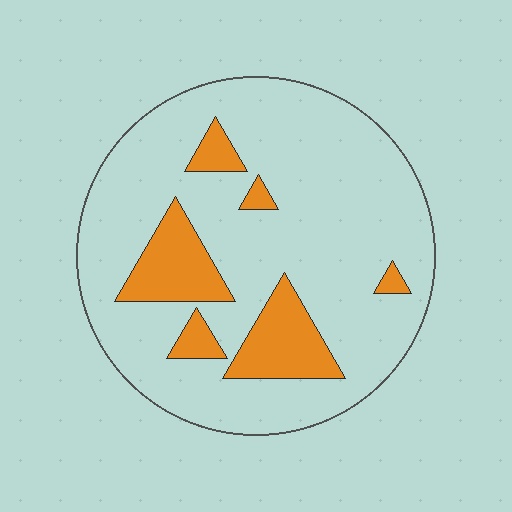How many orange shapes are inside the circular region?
6.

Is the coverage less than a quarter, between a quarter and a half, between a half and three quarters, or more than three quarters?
Less than a quarter.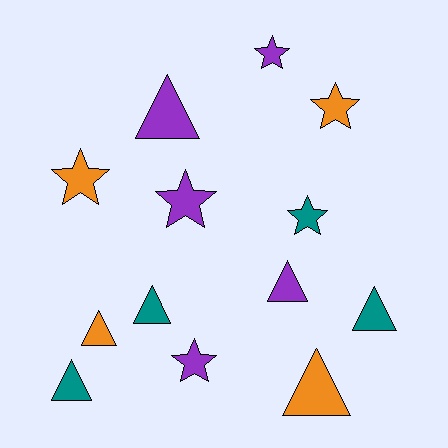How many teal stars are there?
There is 1 teal star.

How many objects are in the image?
There are 13 objects.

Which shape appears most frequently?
Triangle, with 7 objects.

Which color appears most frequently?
Purple, with 5 objects.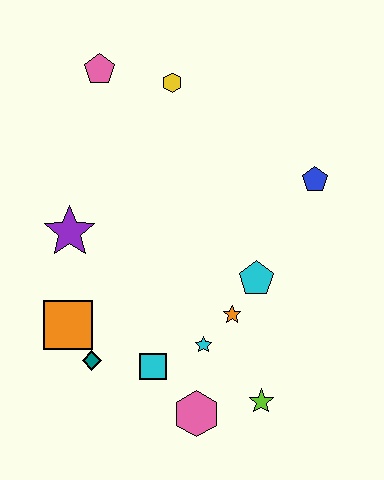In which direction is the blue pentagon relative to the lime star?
The blue pentagon is above the lime star.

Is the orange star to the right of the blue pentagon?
No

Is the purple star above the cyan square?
Yes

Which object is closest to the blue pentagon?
The cyan pentagon is closest to the blue pentagon.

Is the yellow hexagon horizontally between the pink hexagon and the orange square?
Yes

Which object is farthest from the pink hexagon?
The pink pentagon is farthest from the pink hexagon.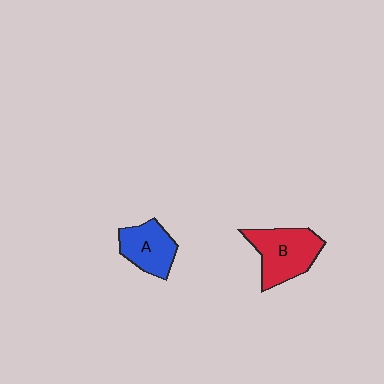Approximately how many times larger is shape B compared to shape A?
Approximately 1.3 times.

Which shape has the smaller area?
Shape A (blue).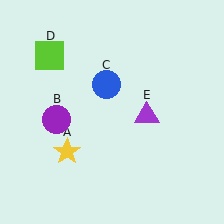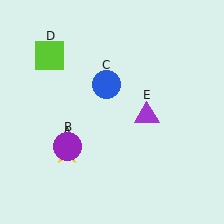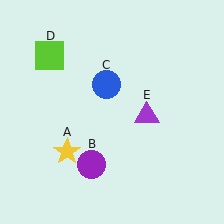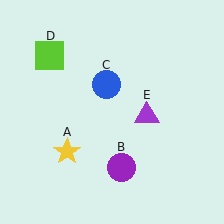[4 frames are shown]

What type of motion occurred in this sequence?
The purple circle (object B) rotated counterclockwise around the center of the scene.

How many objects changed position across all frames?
1 object changed position: purple circle (object B).